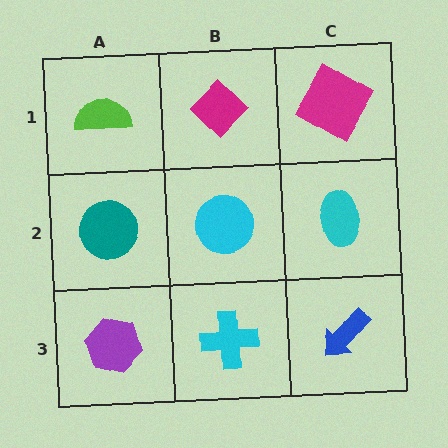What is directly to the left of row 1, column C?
A magenta diamond.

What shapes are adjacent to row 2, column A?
A lime semicircle (row 1, column A), a purple hexagon (row 3, column A), a cyan circle (row 2, column B).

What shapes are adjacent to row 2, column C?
A magenta square (row 1, column C), a blue arrow (row 3, column C), a cyan circle (row 2, column B).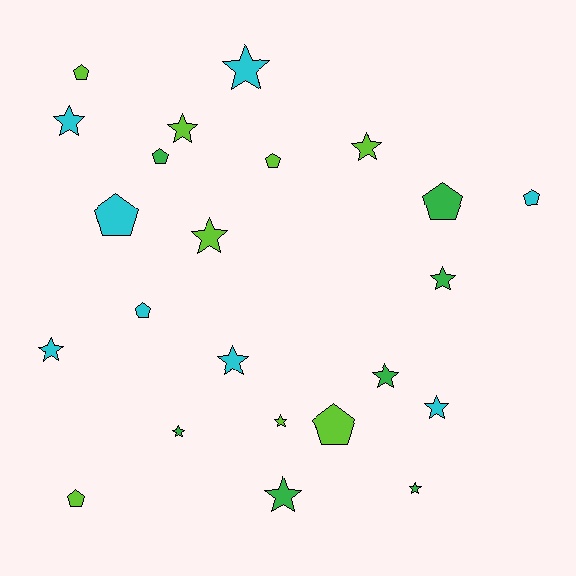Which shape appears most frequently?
Star, with 14 objects.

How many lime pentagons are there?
There are 4 lime pentagons.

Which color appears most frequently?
Cyan, with 8 objects.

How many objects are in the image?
There are 23 objects.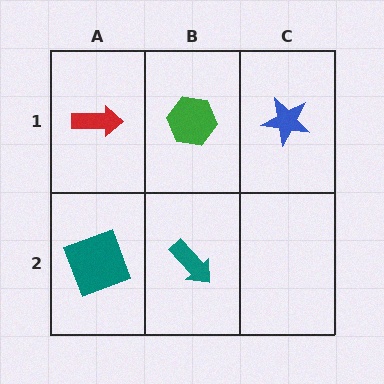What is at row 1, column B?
A green hexagon.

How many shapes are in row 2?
2 shapes.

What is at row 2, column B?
A teal arrow.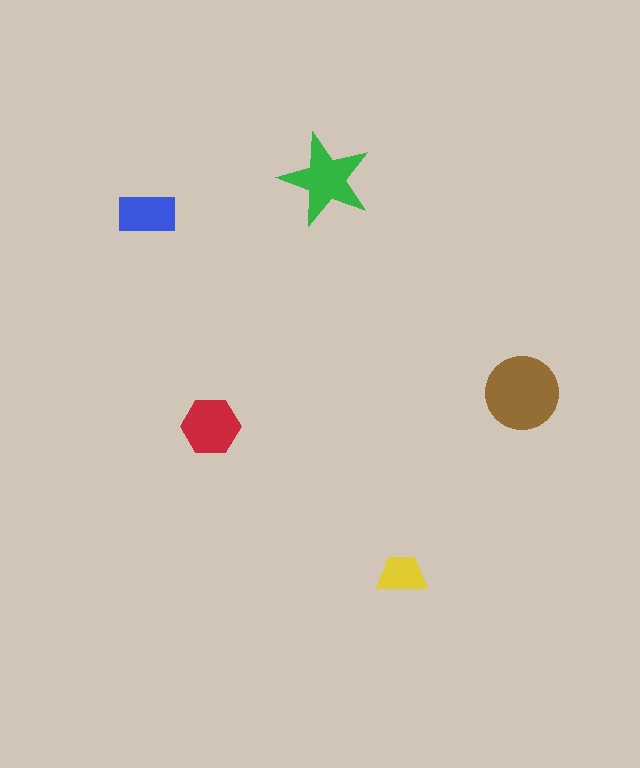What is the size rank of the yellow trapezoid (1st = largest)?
5th.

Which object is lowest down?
The yellow trapezoid is bottommost.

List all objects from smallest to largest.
The yellow trapezoid, the blue rectangle, the red hexagon, the green star, the brown circle.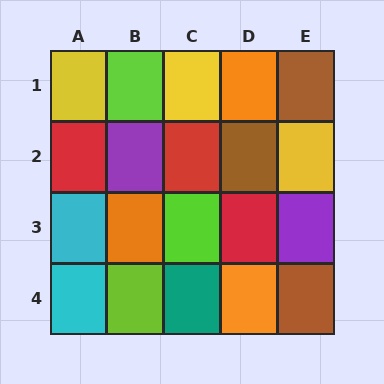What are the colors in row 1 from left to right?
Yellow, lime, yellow, orange, brown.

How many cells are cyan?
2 cells are cyan.